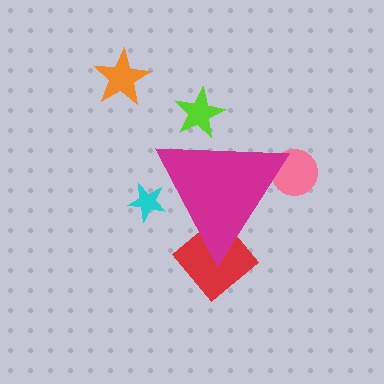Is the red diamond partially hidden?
Yes, the red diamond is partially hidden behind the magenta triangle.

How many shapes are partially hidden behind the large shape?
4 shapes are partially hidden.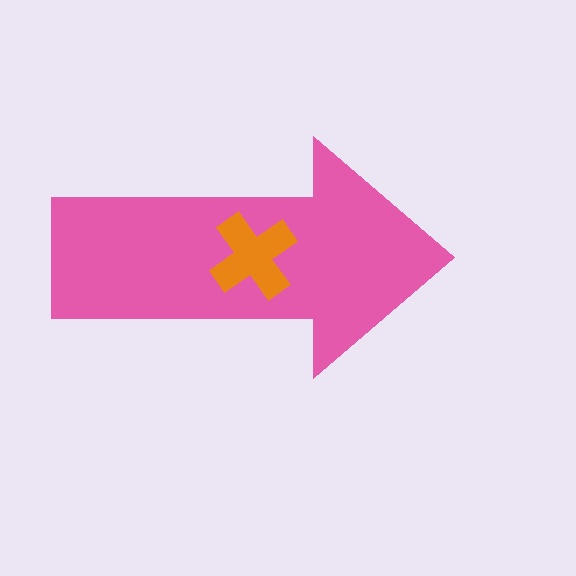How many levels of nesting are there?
2.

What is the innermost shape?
The orange cross.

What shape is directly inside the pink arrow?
The orange cross.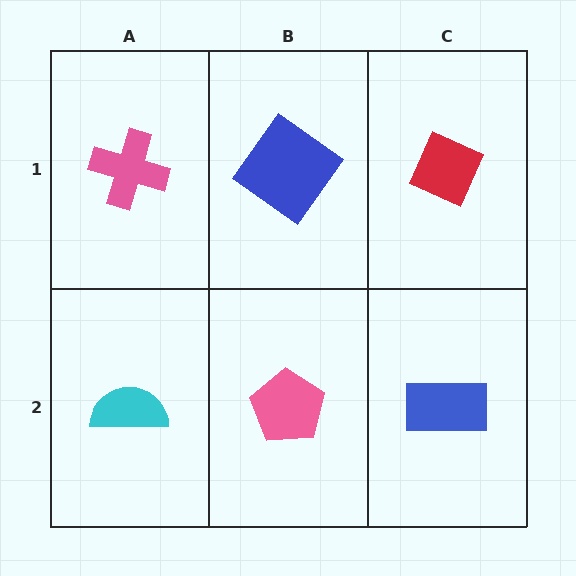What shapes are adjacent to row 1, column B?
A pink pentagon (row 2, column B), a pink cross (row 1, column A), a red diamond (row 1, column C).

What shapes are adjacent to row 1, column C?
A blue rectangle (row 2, column C), a blue diamond (row 1, column B).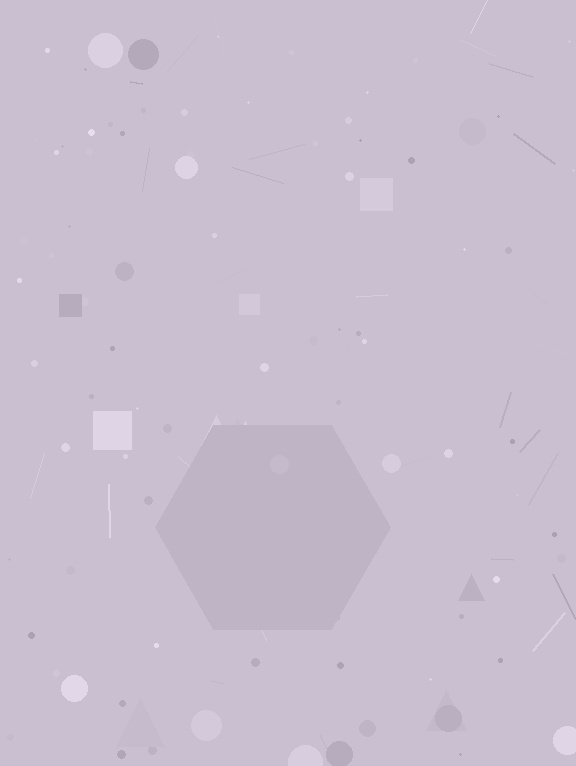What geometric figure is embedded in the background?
A hexagon is embedded in the background.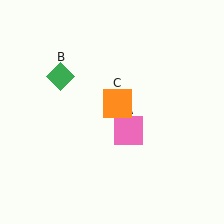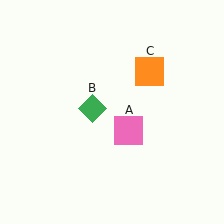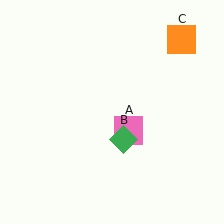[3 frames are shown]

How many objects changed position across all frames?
2 objects changed position: green diamond (object B), orange square (object C).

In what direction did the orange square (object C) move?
The orange square (object C) moved up and to the right.